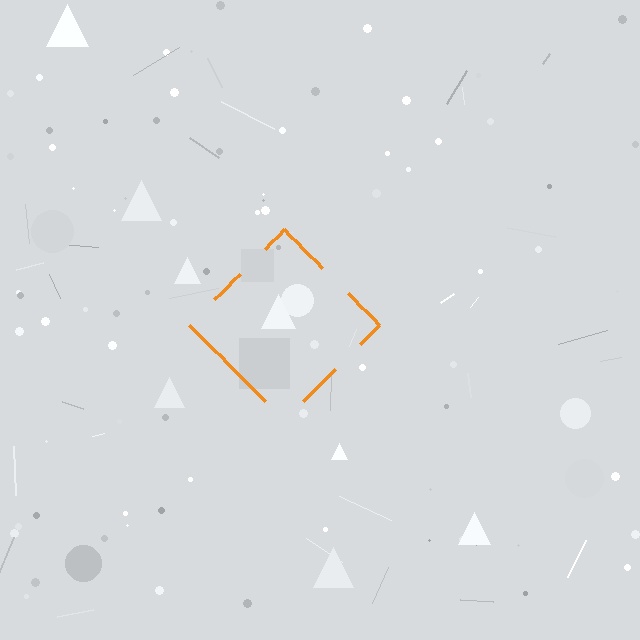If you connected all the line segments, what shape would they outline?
They would outline a diamond.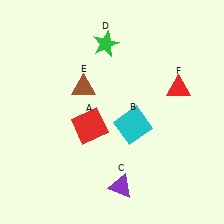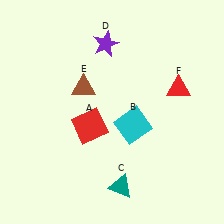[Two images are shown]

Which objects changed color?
C changed from purple to teal. D changed from green to purple.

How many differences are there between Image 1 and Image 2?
There are 2 differences between the two images.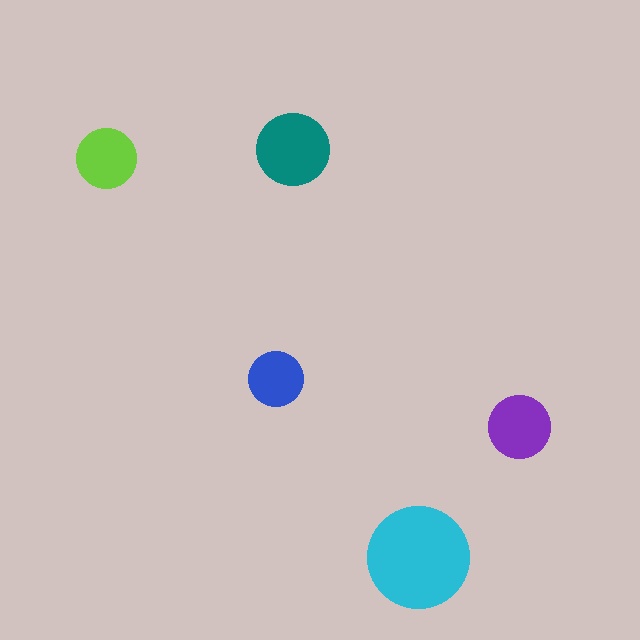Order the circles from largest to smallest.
the cyan one, the teal one, the purple one, the lime one, the blue one.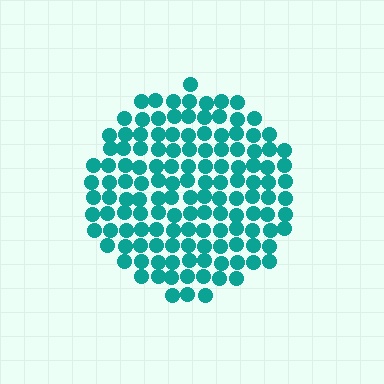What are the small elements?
The small elements are circles.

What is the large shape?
The large shape is a circle.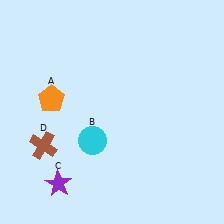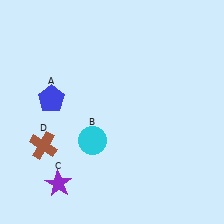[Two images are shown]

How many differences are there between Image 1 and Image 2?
There is 1 difference between the two images.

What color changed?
The pentagon (A) changed from orange in Image 1 to blue in Image 2.